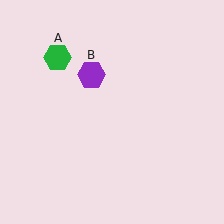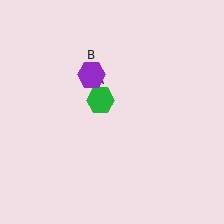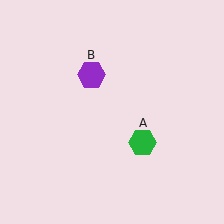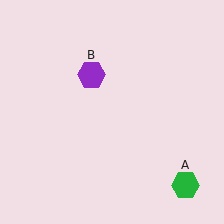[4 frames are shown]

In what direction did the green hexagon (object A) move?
The green hexagon (object A) moved down and to the right.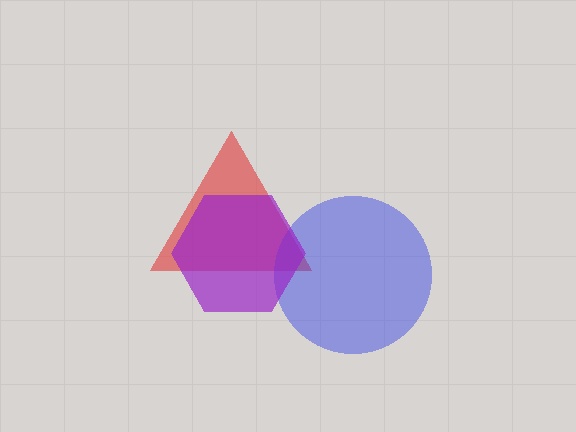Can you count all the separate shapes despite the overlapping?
Yes, there are 3 separate shapes.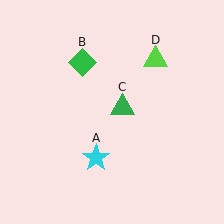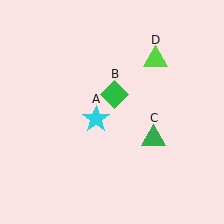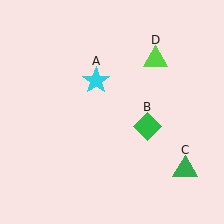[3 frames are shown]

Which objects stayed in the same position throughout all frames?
Lime triangle (object D) remained stationary.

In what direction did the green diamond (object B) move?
The green diamond (object B) moved down and to the right.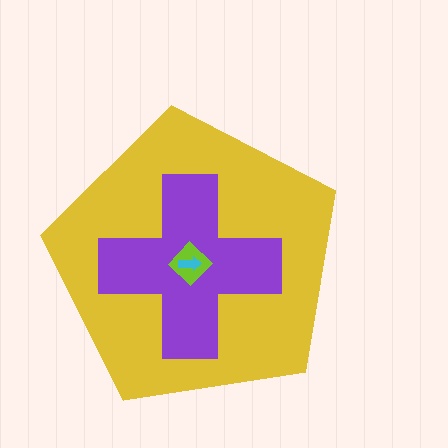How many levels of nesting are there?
4.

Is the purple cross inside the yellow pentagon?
Yes.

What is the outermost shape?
The yellow pentagon.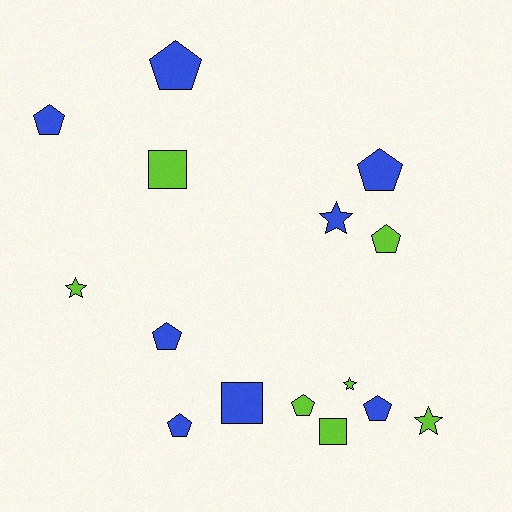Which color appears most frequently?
Blue, with 8 objects.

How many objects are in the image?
There are 15 objects.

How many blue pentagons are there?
There are 6 blue pentagons.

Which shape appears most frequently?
Pentagon, with 8 objects.